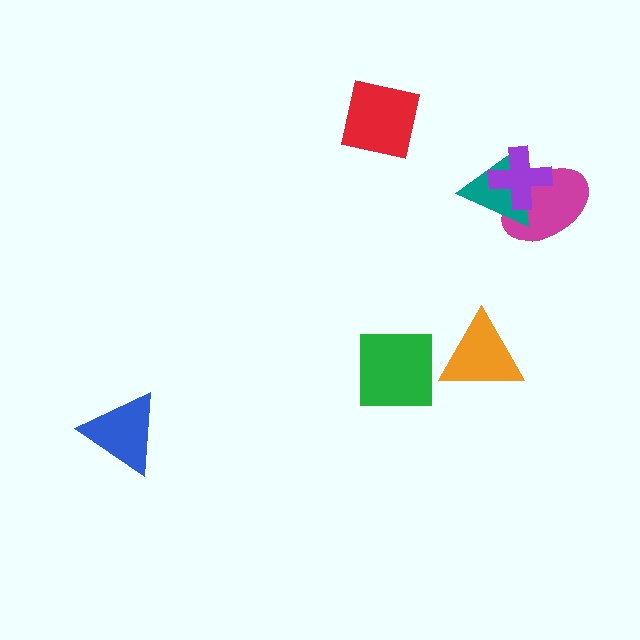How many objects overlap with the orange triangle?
0 objects overlap with the orange triangle.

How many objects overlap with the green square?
0 objects overlap with the green square.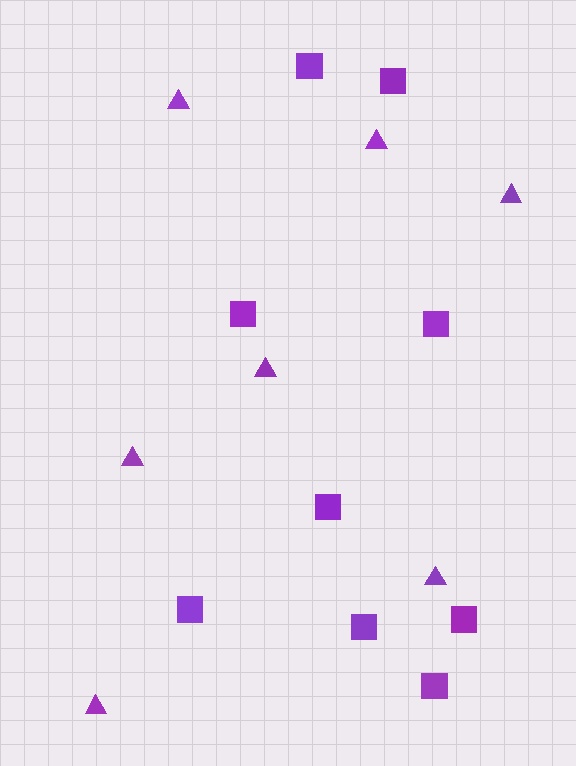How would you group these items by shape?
There are 2 groups: one group of squares (9) and one group of triangles (7).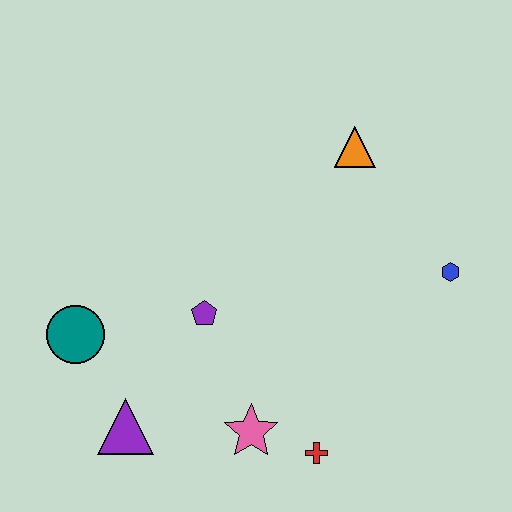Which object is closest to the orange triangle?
The blue hexagon is closest to the orange triangle.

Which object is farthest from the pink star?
The orange triangle is farthest from the pink star.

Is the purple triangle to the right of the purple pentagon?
No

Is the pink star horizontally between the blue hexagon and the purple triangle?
Yes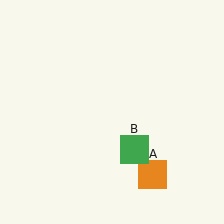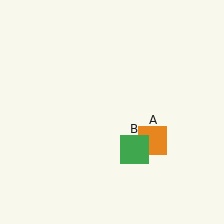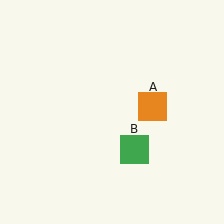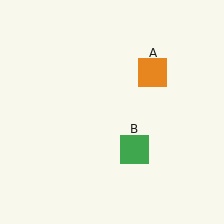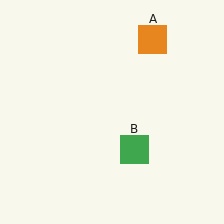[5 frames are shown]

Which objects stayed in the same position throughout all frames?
Green square (object B) remained stationary.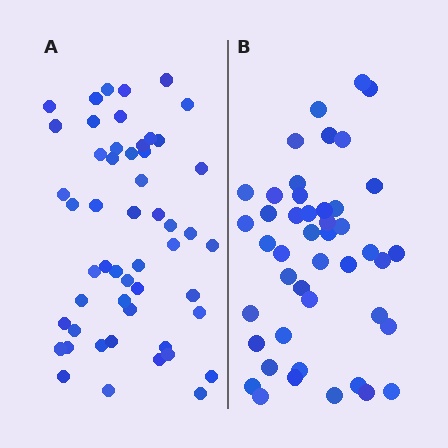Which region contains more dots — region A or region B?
Region A (the left region) has more dots.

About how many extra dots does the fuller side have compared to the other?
Region A has roughly 8 or so more dots than region B.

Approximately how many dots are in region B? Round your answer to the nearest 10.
About 40 dots. (The exact count is 45, which rounds to 40.)